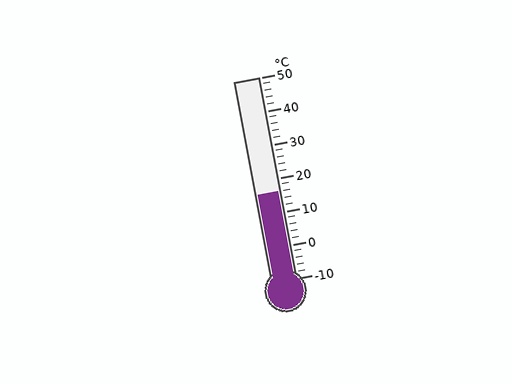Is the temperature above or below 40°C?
The temperature is below 40°C.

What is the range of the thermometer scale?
The thermometer scale ranges from -10°C to 50°C.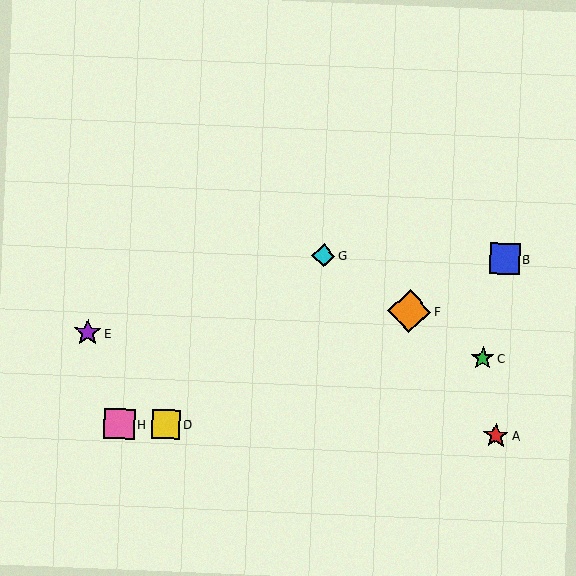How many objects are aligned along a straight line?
3 objects (C, F, G) are aligned along a straight line.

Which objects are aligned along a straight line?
Objects C, F, G are aligned along a straight line.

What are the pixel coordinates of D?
Object D is at (166, 424).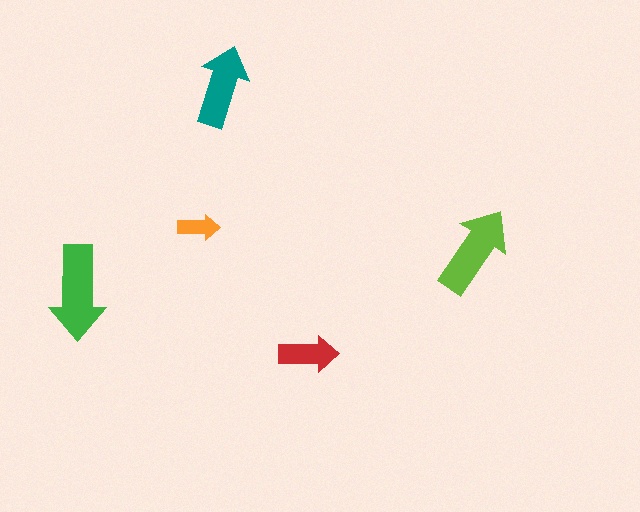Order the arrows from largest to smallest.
the green one, the lime one, the teal one, the red one, the orange one.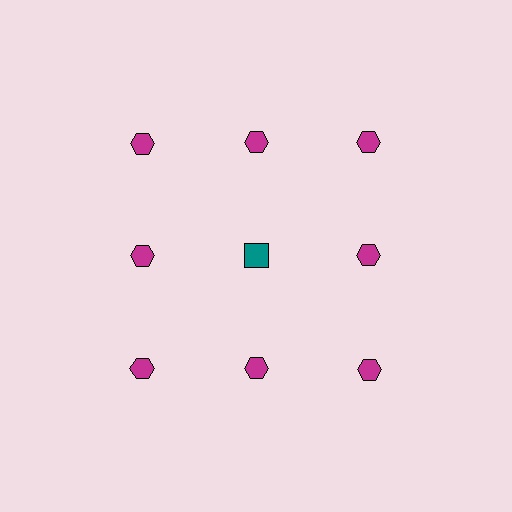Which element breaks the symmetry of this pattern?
The teal square in the second row, second from left column breaks the symmetry. All other shapes are magenta hexagons.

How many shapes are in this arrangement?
There are 9 shapes arranged in a grid pattern.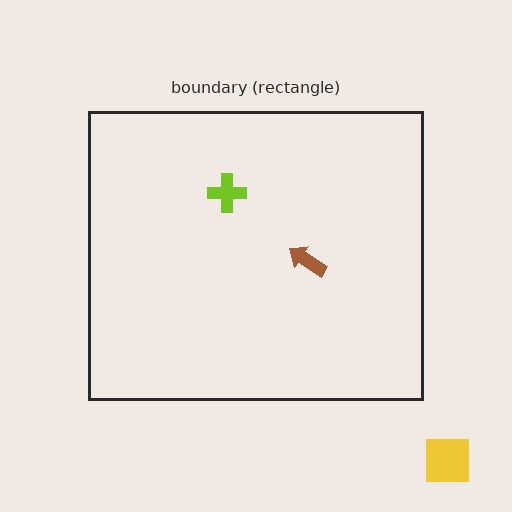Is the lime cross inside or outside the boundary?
Inside.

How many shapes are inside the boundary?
2 inside, 1 outside.